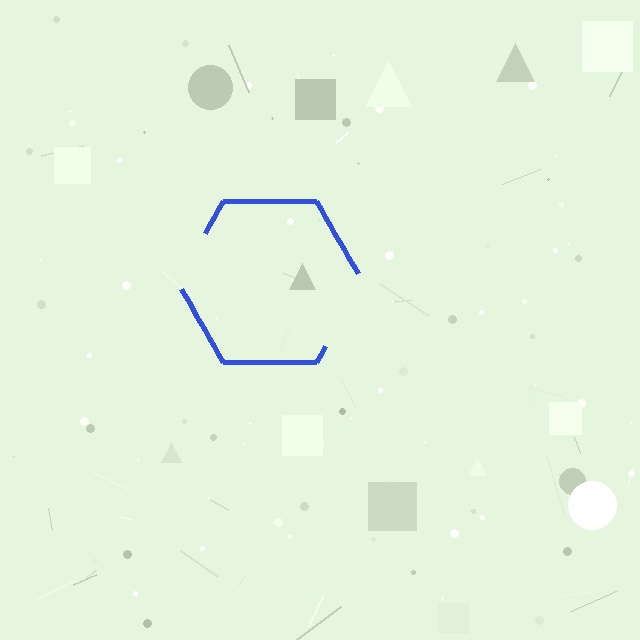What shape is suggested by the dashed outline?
The dashed outline suggests a hexagon.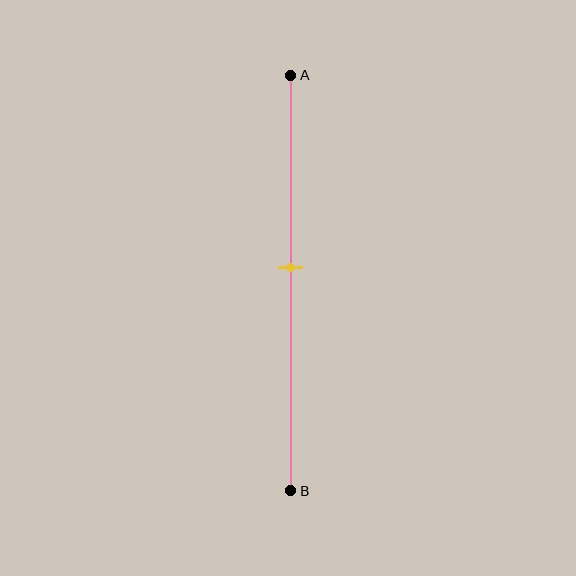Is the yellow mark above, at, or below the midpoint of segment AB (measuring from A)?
The yellow mark is above the midpoint of segment AB.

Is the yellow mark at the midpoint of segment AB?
No, the mark is at about 45% from A, not at the 50% midpoint.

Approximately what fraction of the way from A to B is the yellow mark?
The yellow mark is approximately 45% of the way from A to B.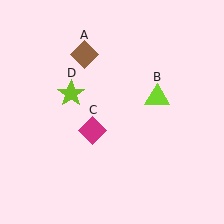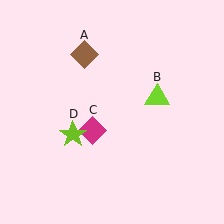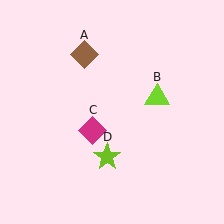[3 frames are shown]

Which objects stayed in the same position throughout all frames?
Brown diamond (object A) and lime triangle (object B) and magenta diamond (object C) remained stationary.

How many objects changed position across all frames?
1 object changed position: lime star (object D).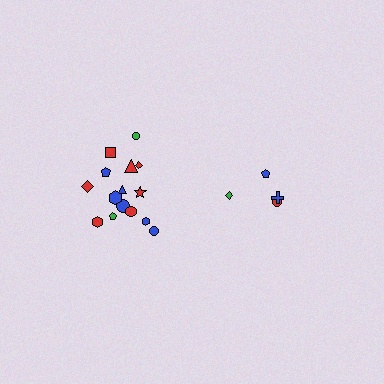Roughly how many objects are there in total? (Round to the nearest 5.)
Roughly 20 objects in total.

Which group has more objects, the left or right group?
The left group.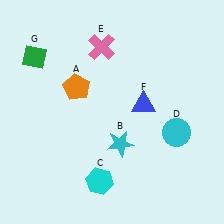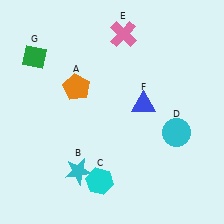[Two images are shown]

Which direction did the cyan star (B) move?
The cyan star (B) moved left.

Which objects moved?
The objects that moved are: the cyan star (B), the pink cross (E).